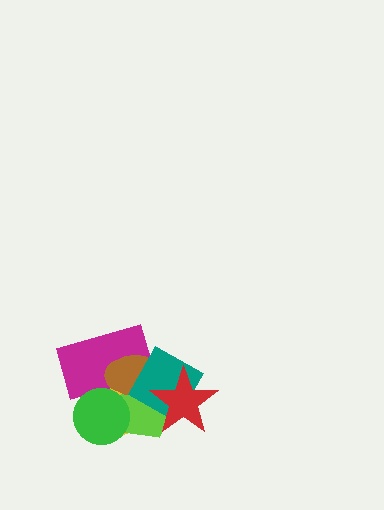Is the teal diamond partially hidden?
Yes, it is partially covered by another shape.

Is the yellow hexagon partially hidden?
Yes, it is partially covered by another shape.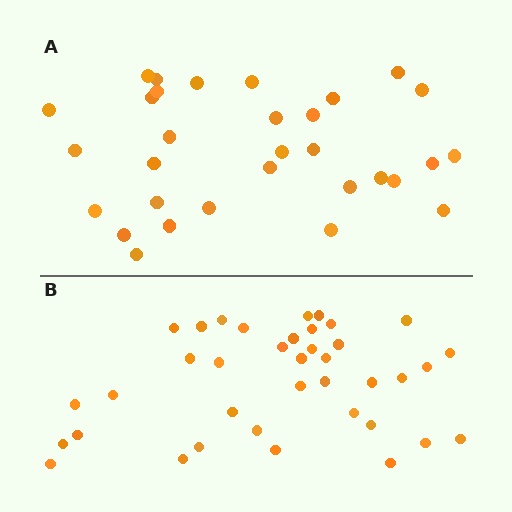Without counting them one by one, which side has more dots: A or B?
Region B (the bottom region) has more dots.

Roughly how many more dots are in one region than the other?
Region B has roughly 8 or so more dots than region A.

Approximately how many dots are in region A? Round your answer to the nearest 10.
About 30 dots. (The exact count is 31, which rounds to 30.)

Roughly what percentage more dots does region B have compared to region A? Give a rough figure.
About 25% more.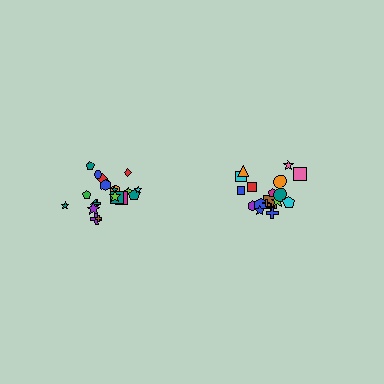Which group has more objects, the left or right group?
The left group.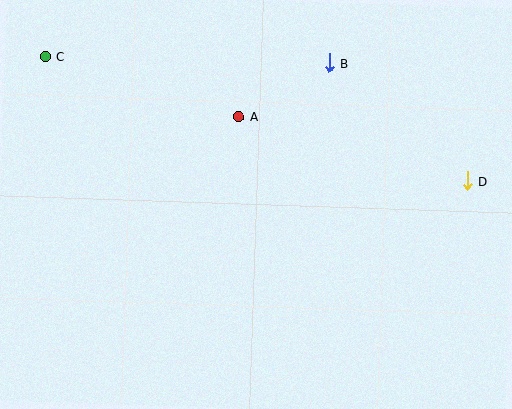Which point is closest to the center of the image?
Point A at (239, 116) is closest to the center.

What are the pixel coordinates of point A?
Point A is at (239, 116).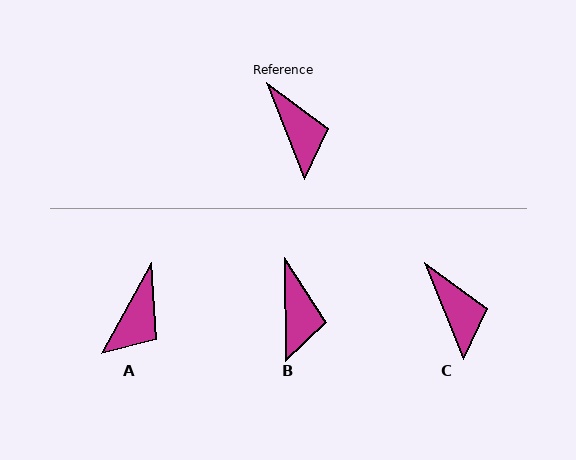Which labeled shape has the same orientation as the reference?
C.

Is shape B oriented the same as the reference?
No, it is off by about 21 degrees.